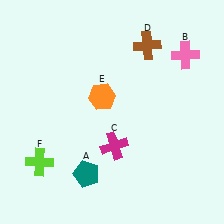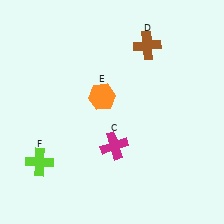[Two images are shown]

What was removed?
The pink cross (B), the teal pentagon (A) were removed in Image 2.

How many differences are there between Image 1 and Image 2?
There are 2 differences between the two images.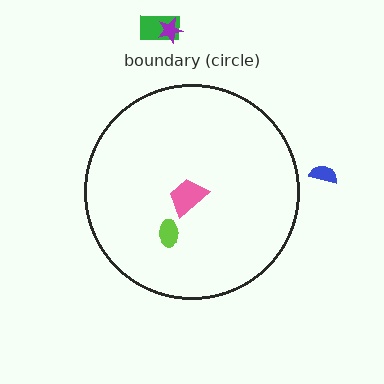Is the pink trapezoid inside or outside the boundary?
Inside.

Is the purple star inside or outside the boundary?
Outside.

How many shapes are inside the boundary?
2 inside, 3 outside.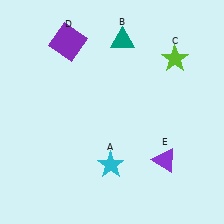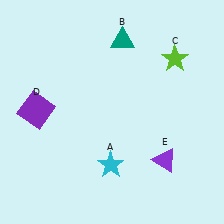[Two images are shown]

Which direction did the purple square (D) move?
The purple square (D) moved down.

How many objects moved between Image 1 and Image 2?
1 object moved between the two images.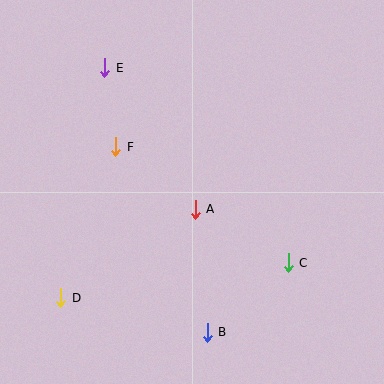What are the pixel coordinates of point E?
Point E is at (105, 68).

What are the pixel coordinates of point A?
Point A is at (195, 209).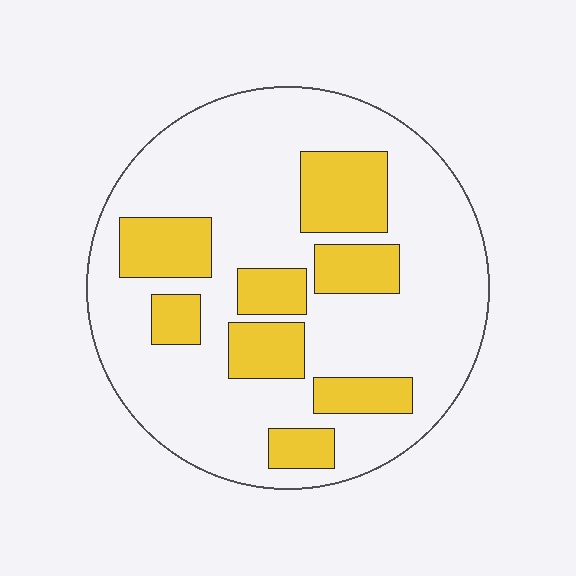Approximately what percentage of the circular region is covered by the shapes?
Approximately 25%.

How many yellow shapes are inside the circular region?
8.